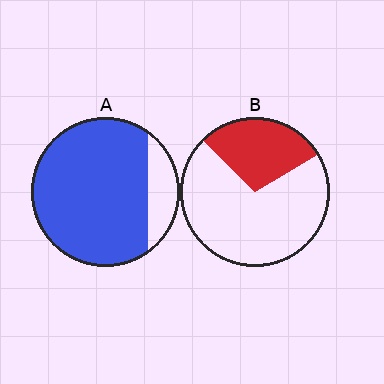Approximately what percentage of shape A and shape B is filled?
A is approximately 85% and B is approximately 30%.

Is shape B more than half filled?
No.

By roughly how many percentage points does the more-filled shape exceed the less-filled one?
By roughly 55 percentage points (A over B).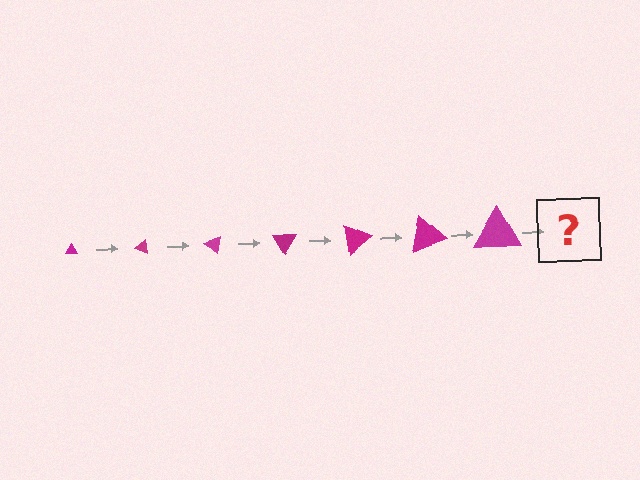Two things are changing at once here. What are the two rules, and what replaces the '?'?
The two rules are that the triangle grows larger each step and it rotates 20 degrees each step. The '?' should be a triangle, larger than the previous one and rotated 140 degrees from the start.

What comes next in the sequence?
The next element should be a triangle, larger than the previous one and rotated 140 degrees from the start.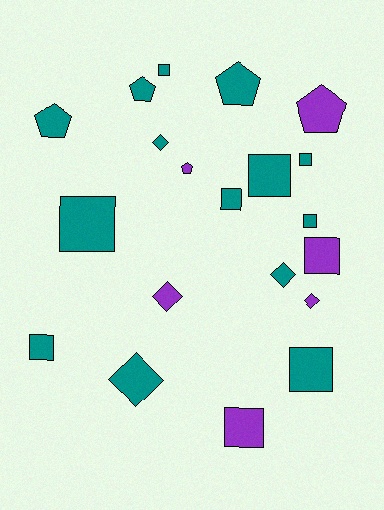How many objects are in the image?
There are 20 objects.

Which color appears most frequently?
Teal, with 14 objects.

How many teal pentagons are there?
There are 3 teal pentagons.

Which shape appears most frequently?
Square, with 10 objects.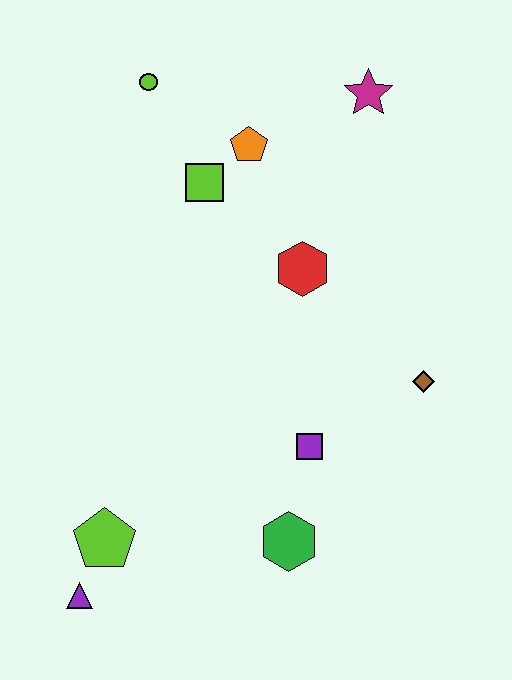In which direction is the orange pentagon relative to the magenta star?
The orange pentagon is to the left of the magenta star.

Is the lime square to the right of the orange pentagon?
No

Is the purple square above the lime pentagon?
Yes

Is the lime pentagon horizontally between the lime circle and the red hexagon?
No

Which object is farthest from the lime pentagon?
The magenta star is farthest from the lime pentagon.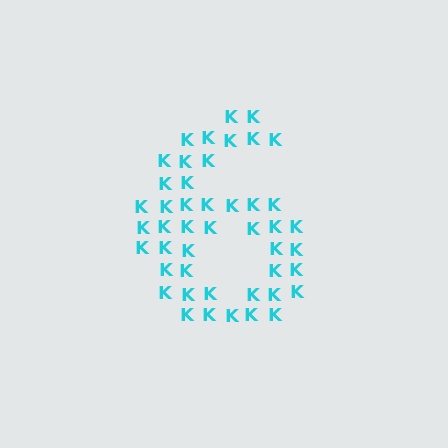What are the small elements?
The small elements are letter K's.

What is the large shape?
The large shape is the digit 6.